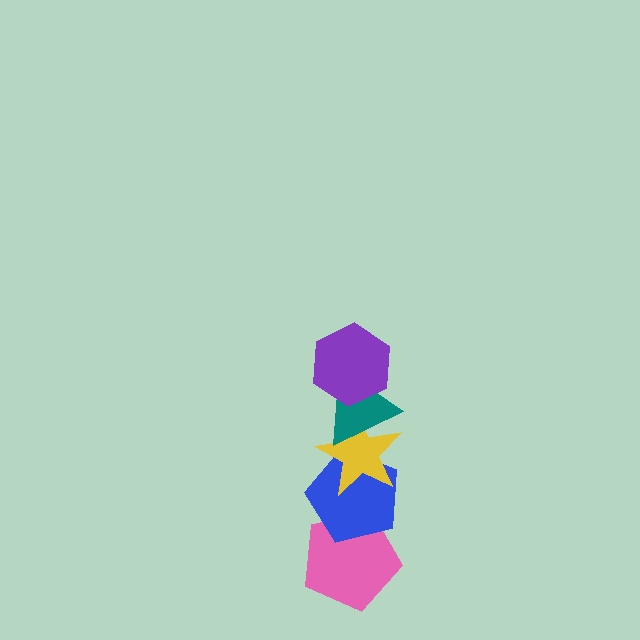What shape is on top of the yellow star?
The teal triangle is on top of the yellow star.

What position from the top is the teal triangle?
The teal triangle is 2nd from the top.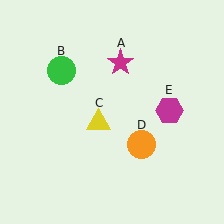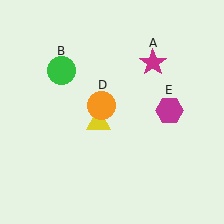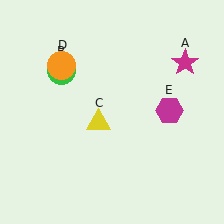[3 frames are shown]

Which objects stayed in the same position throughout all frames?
Green circle (object B) and yellow triangle (object C) and magenta hexagon (object E) remained stationary.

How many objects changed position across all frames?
2 objects changed position: magenta star (object A), orange circle (object D).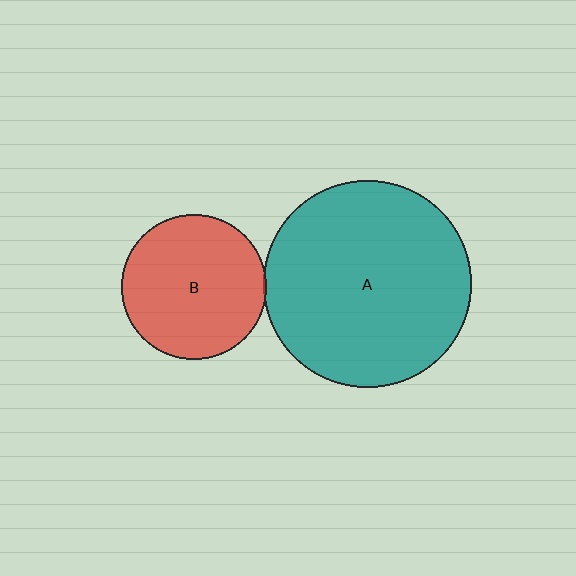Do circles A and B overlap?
Yes.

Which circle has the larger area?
Circle A (teal).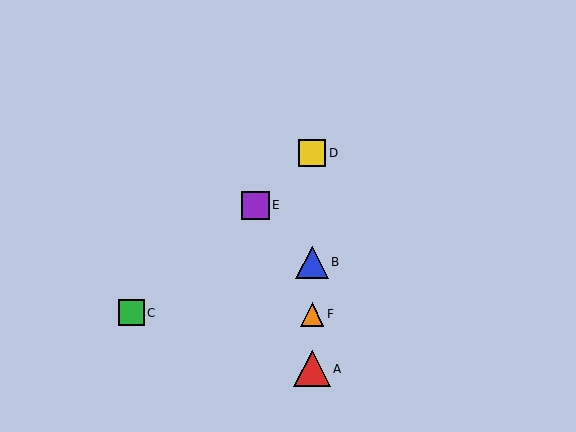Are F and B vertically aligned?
Yes, both are at x≈312.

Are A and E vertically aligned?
No, A is at x≈312 and E is at x≈255.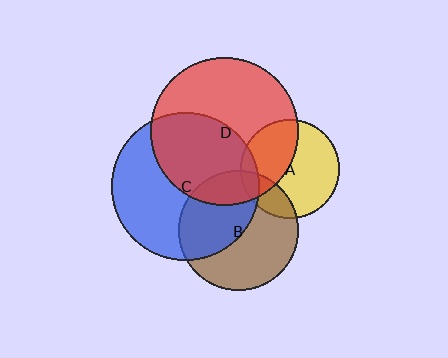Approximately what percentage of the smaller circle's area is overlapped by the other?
Approximately 45%.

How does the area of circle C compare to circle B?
Approximately 1.5 times.